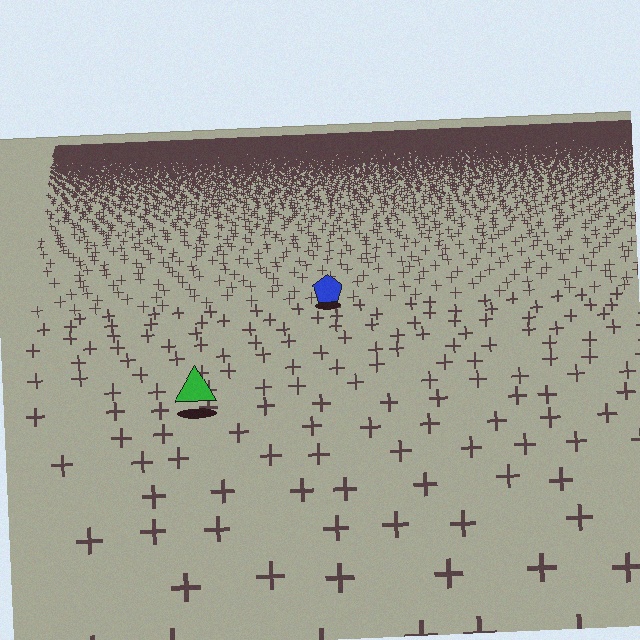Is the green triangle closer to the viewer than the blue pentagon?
Yes. The green triangle is closer — you can tell from the texture gradient: the ground texture is coarser near it.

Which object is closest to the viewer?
The green triangle is closest. The texture marks near it are larger and more spread out.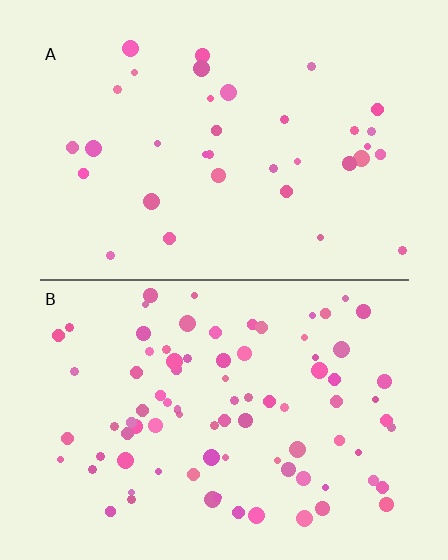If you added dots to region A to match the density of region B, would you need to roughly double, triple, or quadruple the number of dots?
Approximately double.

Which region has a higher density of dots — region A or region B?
B (the bottom).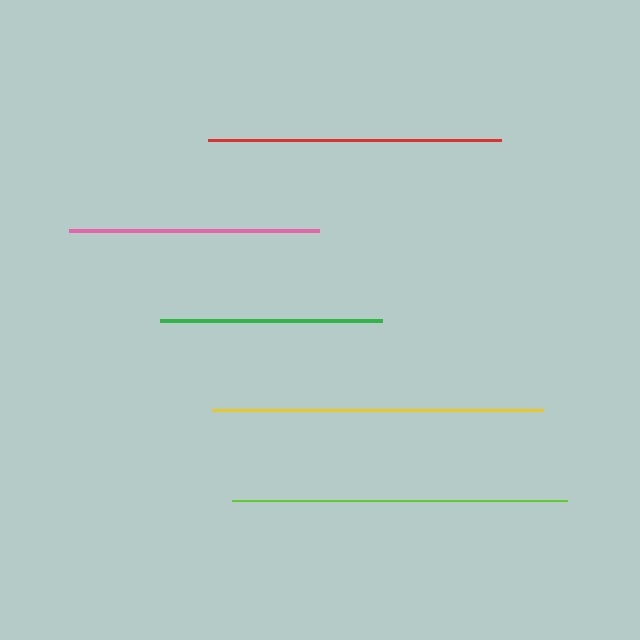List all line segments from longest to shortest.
From longest to shortest: lime, yellow, red, pink, green.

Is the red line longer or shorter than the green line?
The red line is longer than the green line.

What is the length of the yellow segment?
The yellow segment is approximately 331 pixels long.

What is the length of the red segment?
The red segment is approximately 293 pixels long.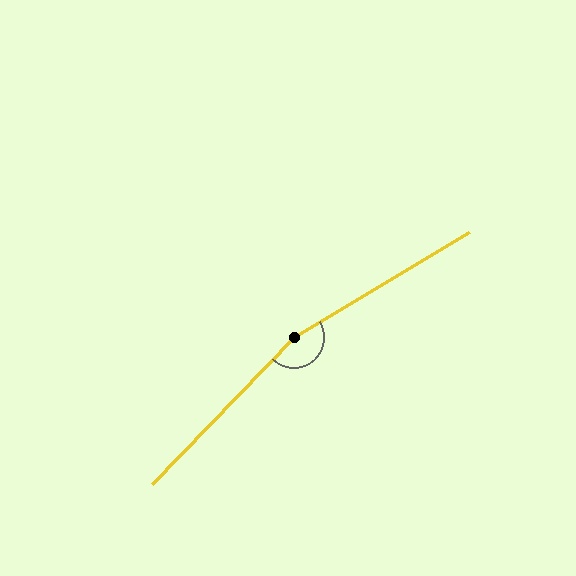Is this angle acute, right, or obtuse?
It is obtuse.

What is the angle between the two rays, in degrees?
Approximately 165 degrees.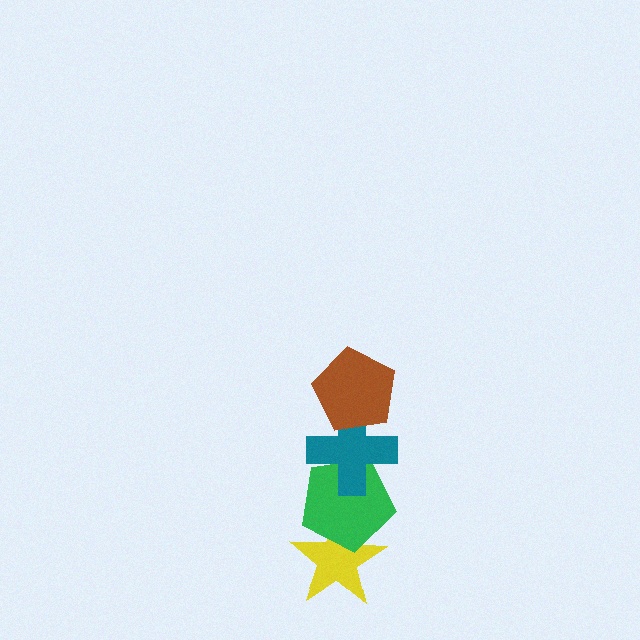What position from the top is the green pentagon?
The green pentagon is 3rd from the top.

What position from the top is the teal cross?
The teal cross is 2nd from the top.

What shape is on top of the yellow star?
The green pentagon is on top of the yellow star.